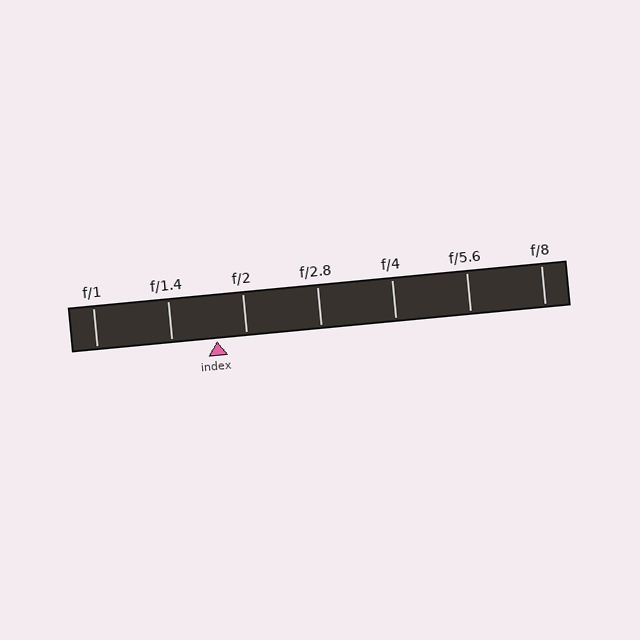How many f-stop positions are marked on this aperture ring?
There are 7 f-stop positions marked.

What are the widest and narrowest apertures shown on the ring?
The widest aperture shown is f/1 and the narrowest is f/8.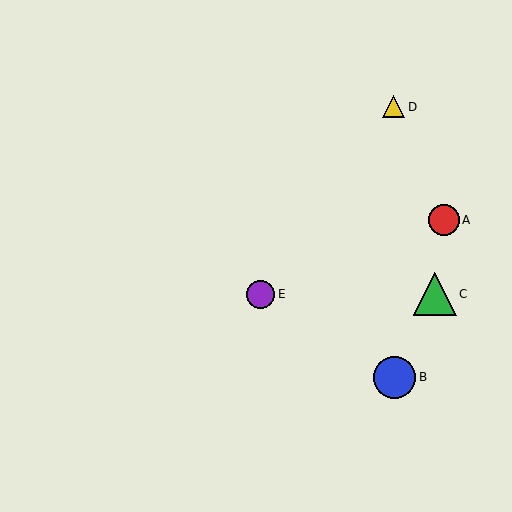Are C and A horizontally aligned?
No, C is at y≈294 and A is at y≈220.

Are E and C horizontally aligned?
Yes, both are at y≈294.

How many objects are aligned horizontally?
2 objects (C, E) are aligned horizontally.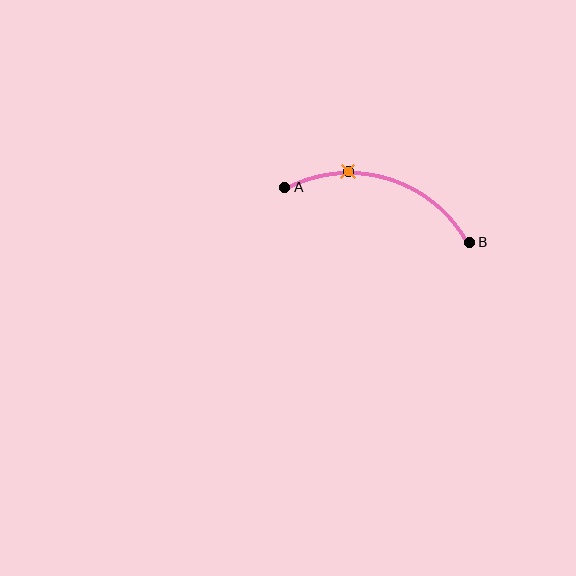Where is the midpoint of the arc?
The arc midpoint is the point on the curve farthest from the straight line joining A and B. It sits above that line.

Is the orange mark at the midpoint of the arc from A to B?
No. The orange mark lies on the arc but is closer to endpoint A. The arc midpoint would be at the point on the curve equidistant along the arc from both A and B.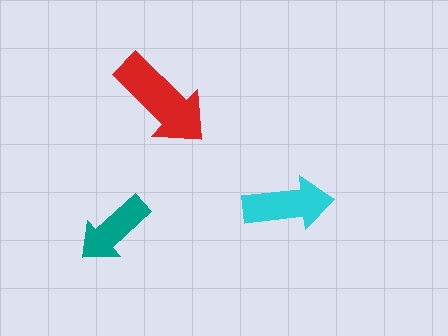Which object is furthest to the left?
The teal arrow is leftmost.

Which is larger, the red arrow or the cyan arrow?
The red one.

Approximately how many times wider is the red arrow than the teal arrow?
About 1.5 times wider.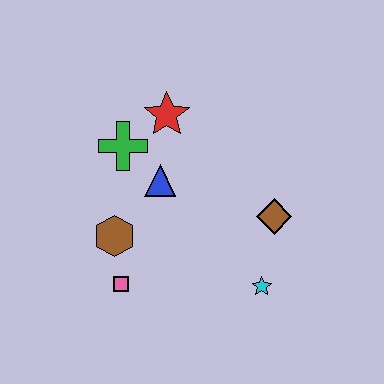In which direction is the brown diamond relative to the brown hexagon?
The brown diamond is to the right of the brown hexagon.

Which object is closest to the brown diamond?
The cyan star is closest to the brown diamond.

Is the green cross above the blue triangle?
Yes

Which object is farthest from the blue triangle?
The cyan star is farthest from the blue triangle.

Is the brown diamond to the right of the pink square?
Yes